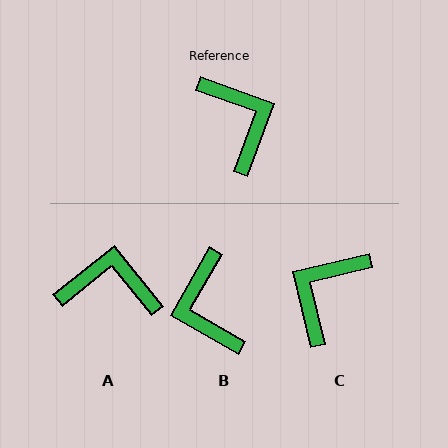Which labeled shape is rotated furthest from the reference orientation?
B, about 170 degrees away.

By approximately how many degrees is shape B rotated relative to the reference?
Approximately 170 degrees counter-clockwise.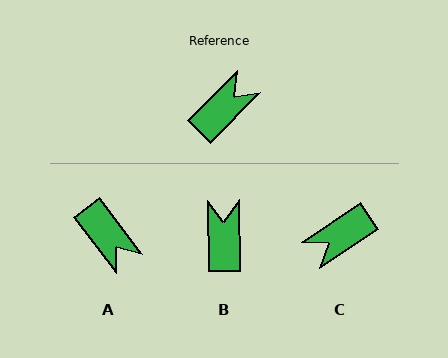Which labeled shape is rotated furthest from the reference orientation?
C, about 169 degrees away.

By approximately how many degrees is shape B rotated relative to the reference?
Approximately 46 degrees counter-clockwise.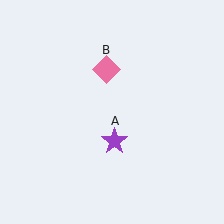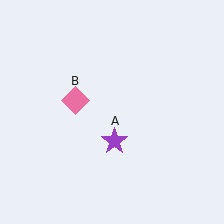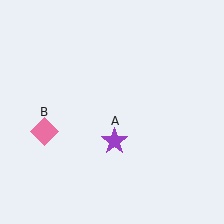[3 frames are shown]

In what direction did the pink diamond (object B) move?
The pink diamond (object B) moved down and to the left.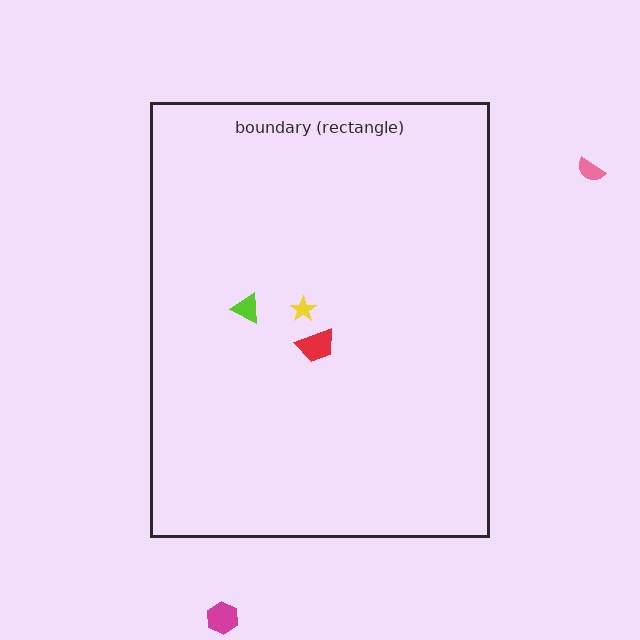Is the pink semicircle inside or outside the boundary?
Outside.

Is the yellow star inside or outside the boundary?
Inside.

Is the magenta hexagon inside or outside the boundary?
Outside.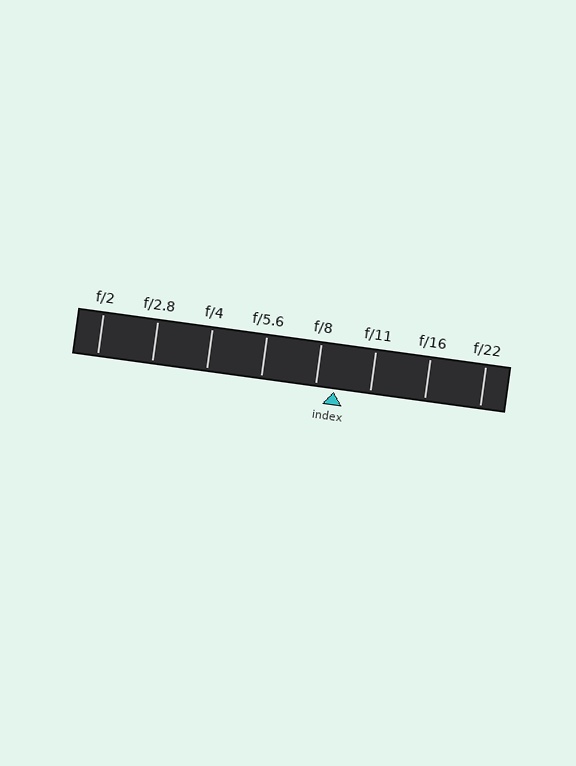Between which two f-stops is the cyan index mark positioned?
The index mark is between f/8 and f/11.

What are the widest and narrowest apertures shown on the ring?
The widest aperture shown is f/2 and the narrowest is f/22.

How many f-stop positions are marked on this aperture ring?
There are 8 f-stop positions marked.